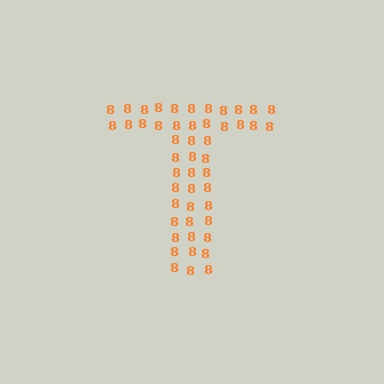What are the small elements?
The small elements are digit 8's.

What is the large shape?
The large shape is the letter T.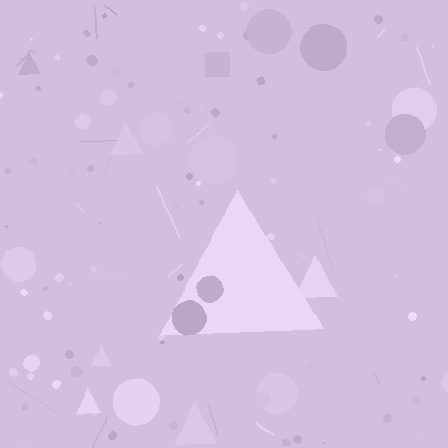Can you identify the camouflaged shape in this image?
The camouflaged shape is a triangle.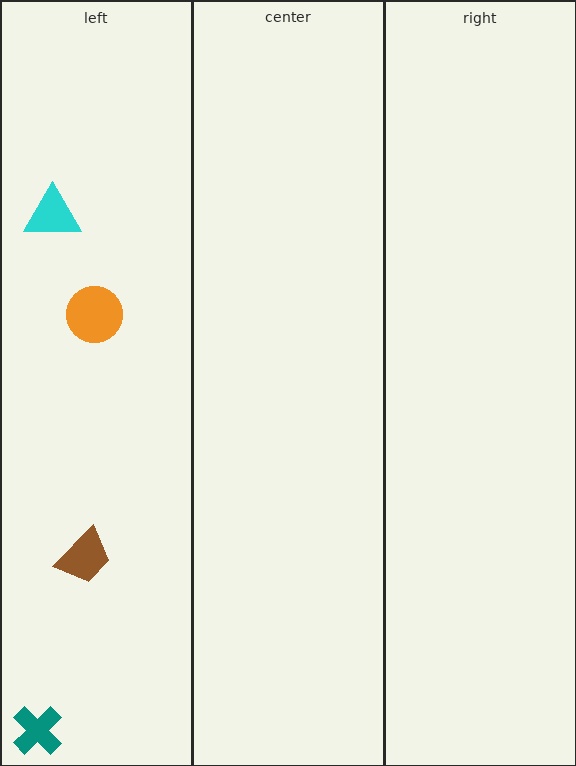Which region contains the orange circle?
The left region.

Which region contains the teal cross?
The left region.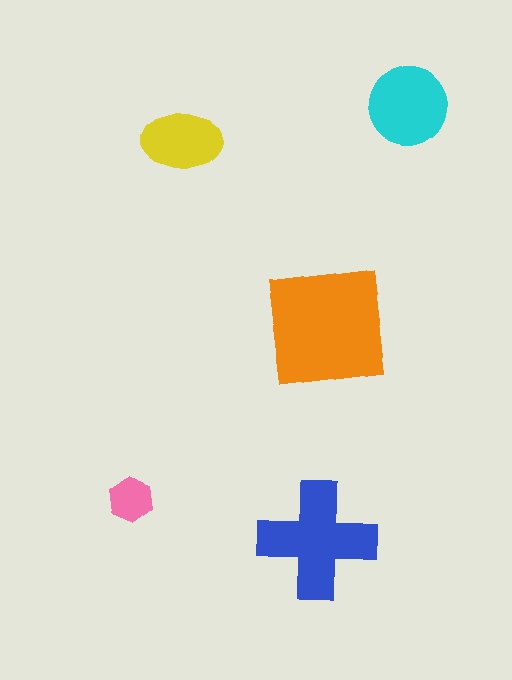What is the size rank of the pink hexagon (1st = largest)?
5th.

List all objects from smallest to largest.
The pink hexagon, the yellow ellipse, the cyan circle, the blue cross, the orange square.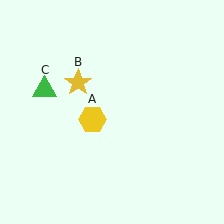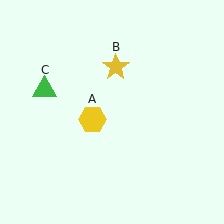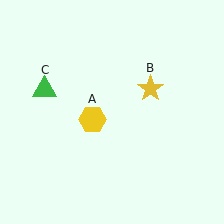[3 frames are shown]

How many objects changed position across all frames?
1 object changed position: yellow star (object B).